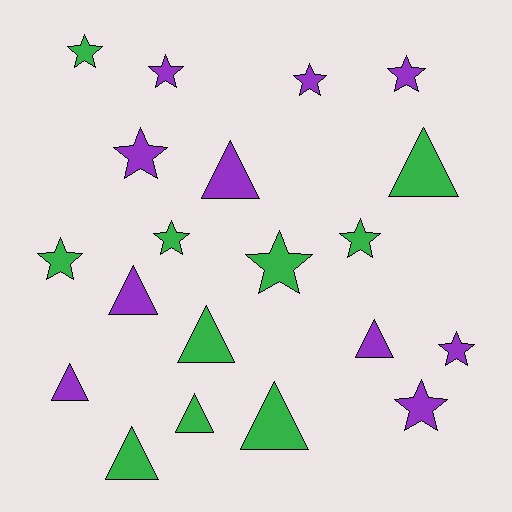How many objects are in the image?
There are 20 objects.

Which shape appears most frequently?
Star, with 11 objects.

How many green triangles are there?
There are 5 green triangles.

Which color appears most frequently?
Green, with 10 objects.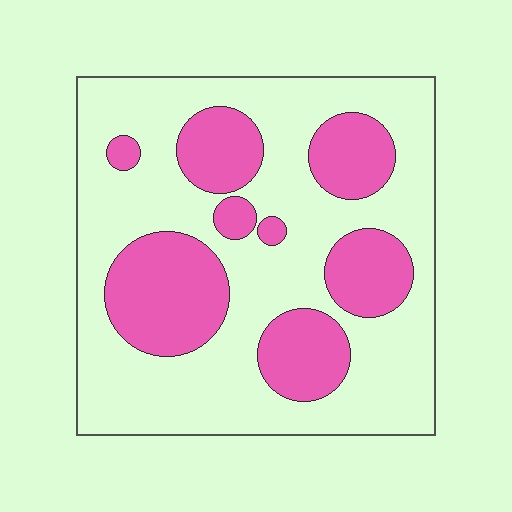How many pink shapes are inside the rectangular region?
8.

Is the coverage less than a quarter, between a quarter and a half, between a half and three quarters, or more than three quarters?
Between a quarter and a half.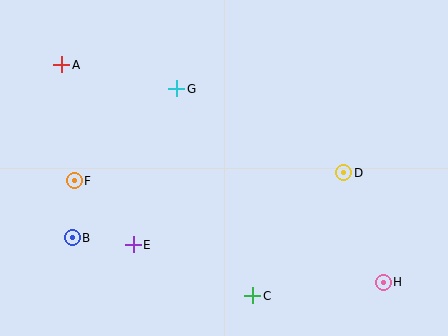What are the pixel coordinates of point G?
Point G is at (177, 89).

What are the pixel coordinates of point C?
Point C is at (253, 296).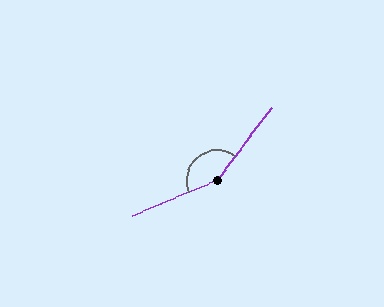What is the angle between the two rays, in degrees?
Approximately 150 degrees.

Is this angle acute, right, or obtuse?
It is obtuse.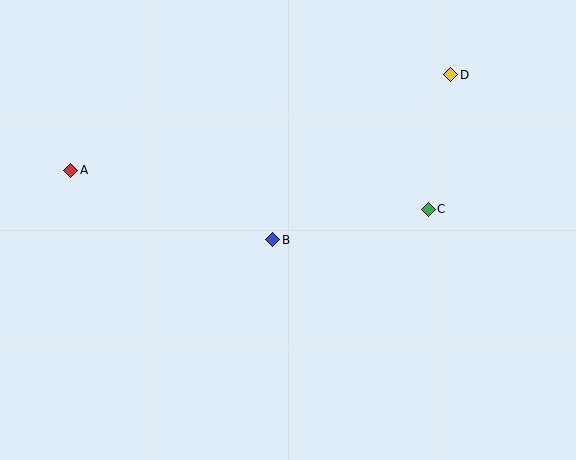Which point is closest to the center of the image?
Point B at (273, 240) is closest to the center.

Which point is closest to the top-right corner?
Point D is closest to the top-right corner.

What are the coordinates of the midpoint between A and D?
The midpoint between A and D is at (261, 122).